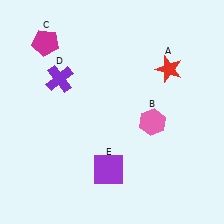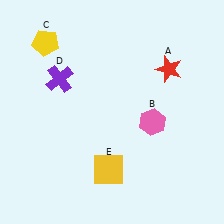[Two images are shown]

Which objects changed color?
C changed from magenta to yellow. E changed from purple to yellow.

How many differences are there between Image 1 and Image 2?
There are 2 differences between the two images.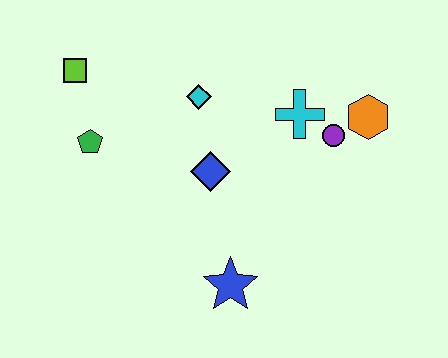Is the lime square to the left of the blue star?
Yes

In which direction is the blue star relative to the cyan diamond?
The blue star is below the cyan diamond.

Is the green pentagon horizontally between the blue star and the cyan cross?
No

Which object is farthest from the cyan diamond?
The blue star is farthest from the cyan diamond.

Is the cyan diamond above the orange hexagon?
Yes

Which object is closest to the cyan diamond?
The blue diamond is closest to the cyan diamond.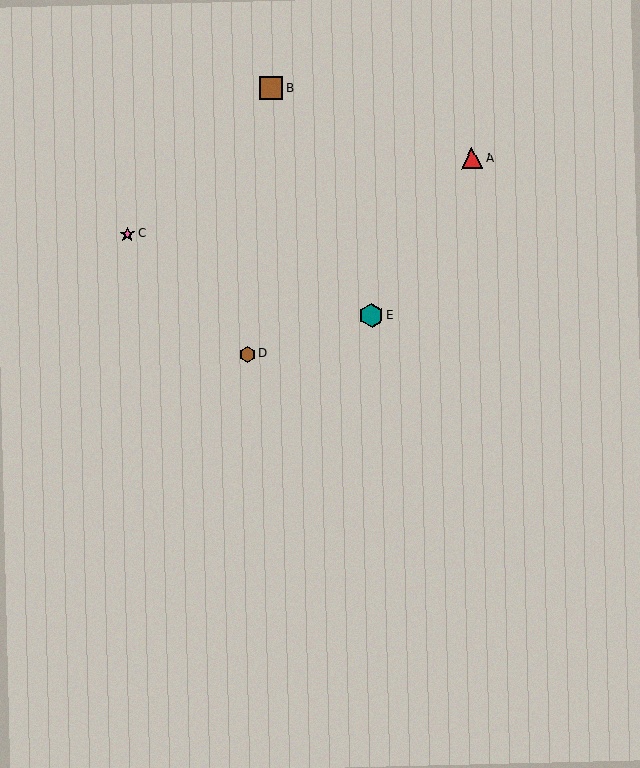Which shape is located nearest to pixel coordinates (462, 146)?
The red triangle (labeled A) at (472, 158) is nearest to that location.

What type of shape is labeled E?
Shape E is a teal hexagon.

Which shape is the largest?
The teal hexagon (labeled E) is the largest.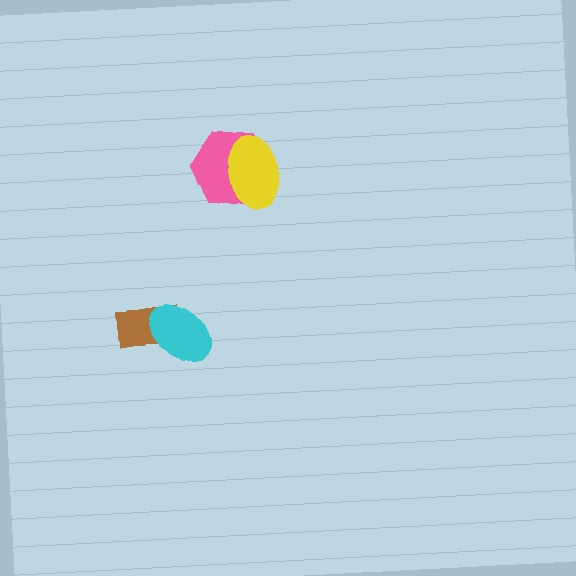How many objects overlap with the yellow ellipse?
1 object overlaps with the yellow ellipse.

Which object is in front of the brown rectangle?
The cyan ellipse is in front of the brown rectangle.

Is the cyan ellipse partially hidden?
No, no other shape covers it.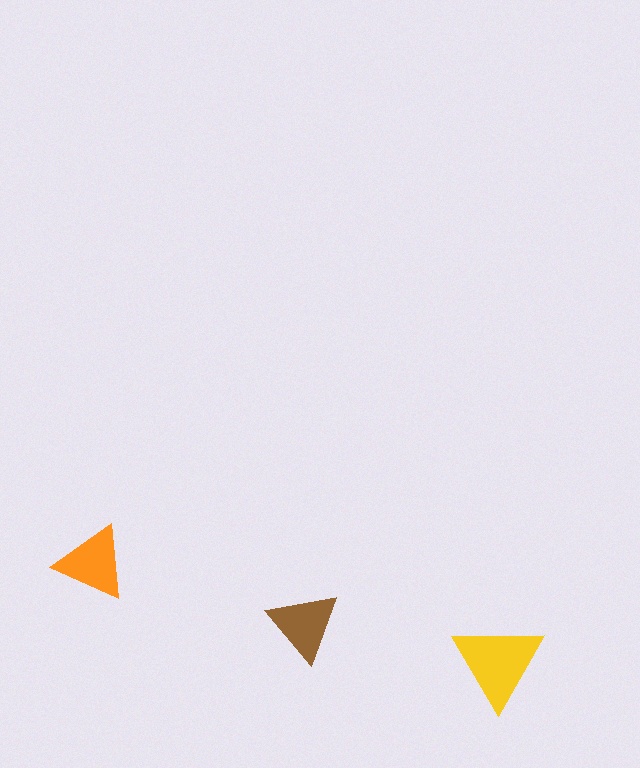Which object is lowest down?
The yellow triangle is bottommost.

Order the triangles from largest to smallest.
the yellow one, the orange one, the brown one.